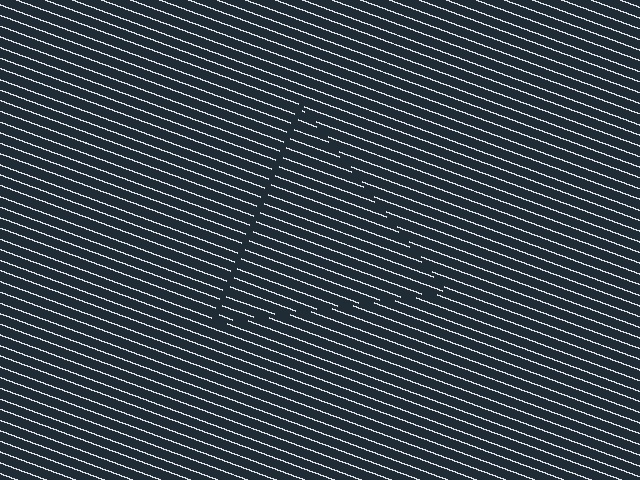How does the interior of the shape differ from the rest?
The interior of the shape contains the same grating, shifted by half a period — the contour is defined by the phase discontinuity where line-ends from the inner and outer gratings abut.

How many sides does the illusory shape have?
3 sides — the line-ends trace a triangle.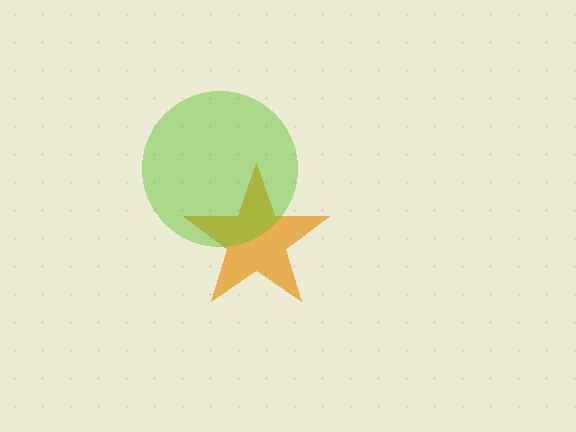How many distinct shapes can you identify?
There are 2 distinct shapes: an orange star, a lime circle.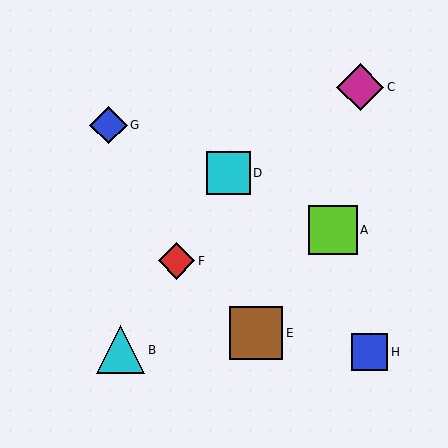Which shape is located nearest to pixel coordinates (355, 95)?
The magenta diamond (labeled C) at (360, 87) is nearest to that location.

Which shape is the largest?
The brown square (labeled E) is the largest.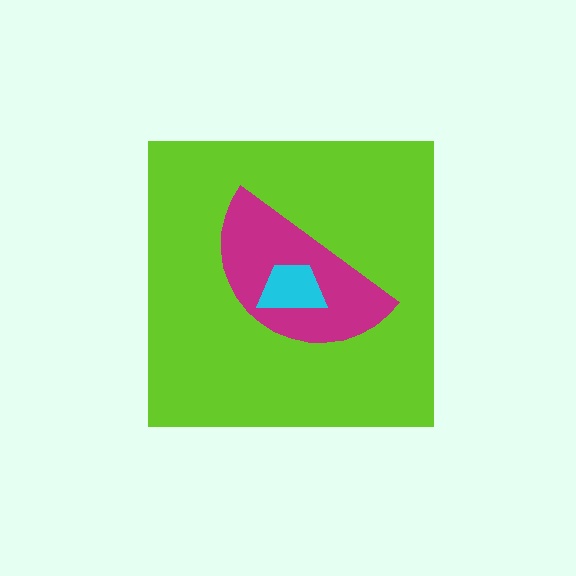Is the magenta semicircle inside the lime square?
Yes.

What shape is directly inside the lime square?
The magenta semicircle.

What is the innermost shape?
The cyan trapezoid.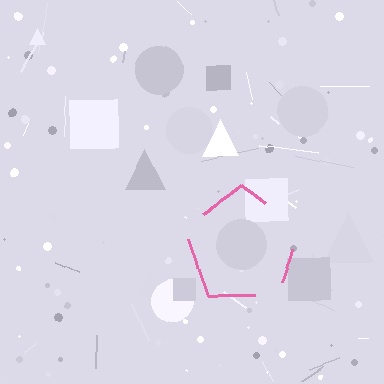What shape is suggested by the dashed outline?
The dashed outline suggests a pentagon.